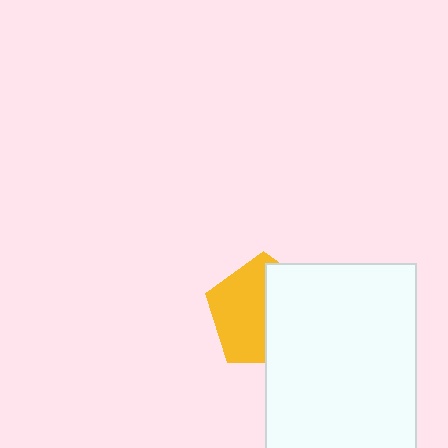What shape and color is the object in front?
The object in front is a white rectangle.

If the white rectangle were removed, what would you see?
You would see the complete yellow pentagon.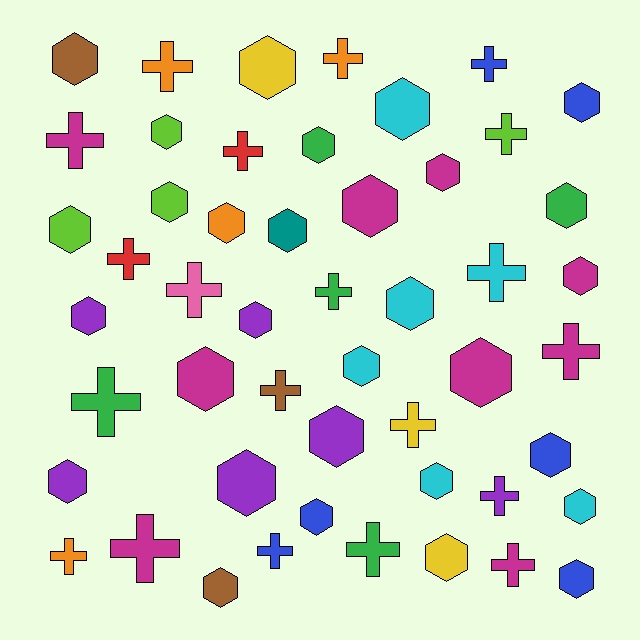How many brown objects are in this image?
There are 3 brown objects.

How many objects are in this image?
There are 50 objects.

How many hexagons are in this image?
There are 30 hexagons.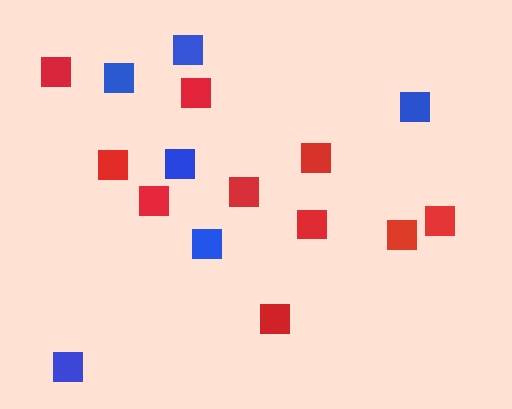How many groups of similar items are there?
There are 2 groups: one group of red squares (10) and one group of blue squares (6).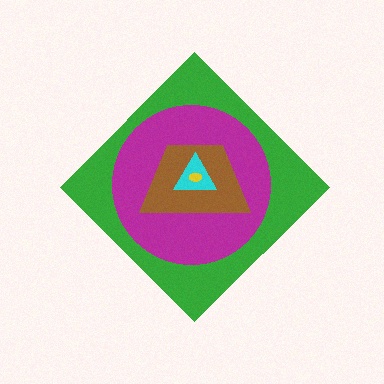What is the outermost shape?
The green diamond.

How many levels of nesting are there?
5.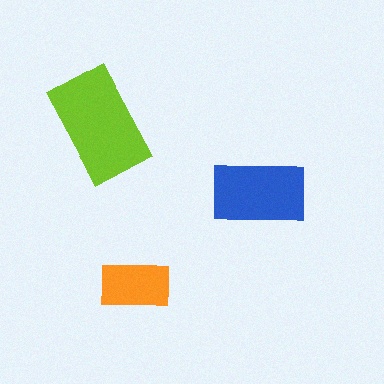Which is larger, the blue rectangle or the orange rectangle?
The blue one.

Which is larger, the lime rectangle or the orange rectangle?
The lime one.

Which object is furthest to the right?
The blue rectangle is rightmost.